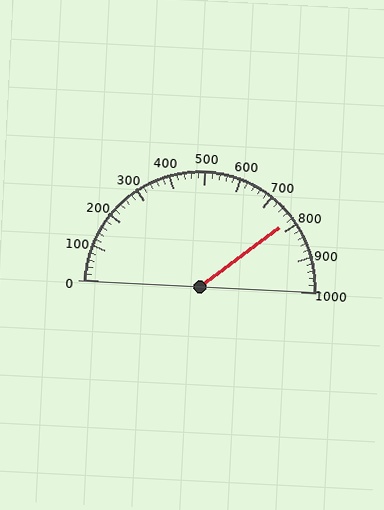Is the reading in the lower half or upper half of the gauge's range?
The reading is in the upper half of the range (0 to 1000).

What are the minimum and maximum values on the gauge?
The gauge ranges from 0 to 1000.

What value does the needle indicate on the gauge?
The needle indicates approximately 780.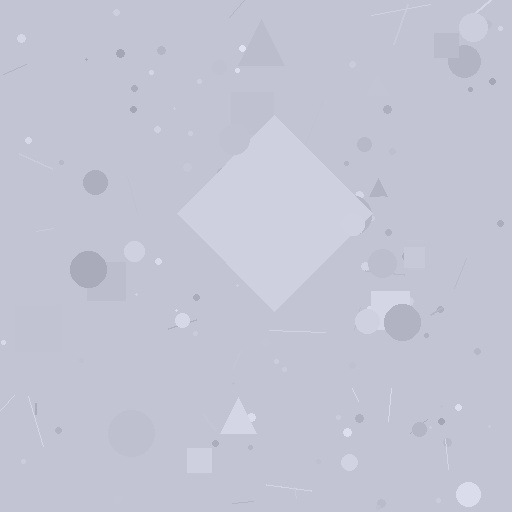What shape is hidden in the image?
A diamond is hidden in the image.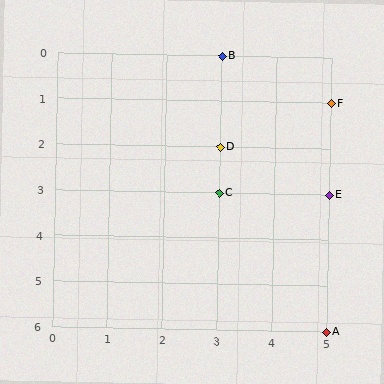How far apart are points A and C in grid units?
Points A and C are 2 columns and 3 rows apart (about 3.6 grid units diagonally).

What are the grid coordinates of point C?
Point C is at grid coordinates (3, 3).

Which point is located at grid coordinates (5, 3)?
Point E is at (5, 3).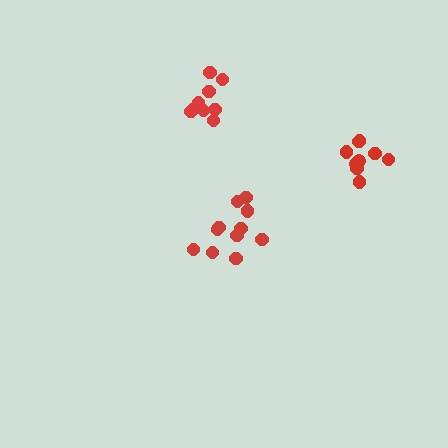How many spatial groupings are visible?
There are 3 spatial groupings.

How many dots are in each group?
Group 1: 9 dots, Group 2: 9 dots, Group 3: 11 dots (29 total).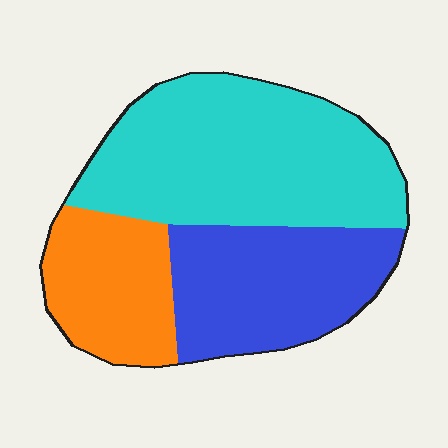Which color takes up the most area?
Cyan, at roughly 50%.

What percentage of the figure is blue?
Blue covers roughly 30% of the figure.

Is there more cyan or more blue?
Cyan.